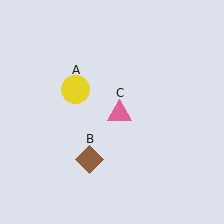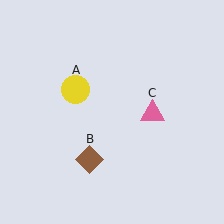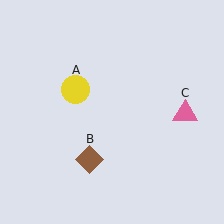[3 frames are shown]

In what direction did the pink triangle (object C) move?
The pink triangle (object C) moved right.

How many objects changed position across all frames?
1 object changed position: pink triangle (object C).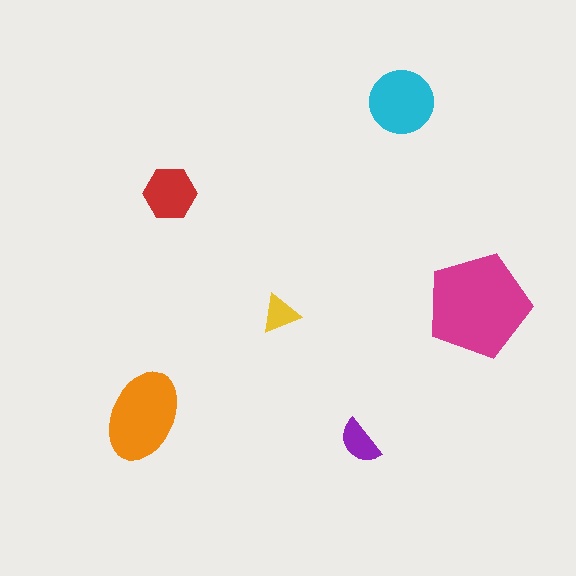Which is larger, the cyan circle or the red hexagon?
The cyan circle.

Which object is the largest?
The magenta pentagon.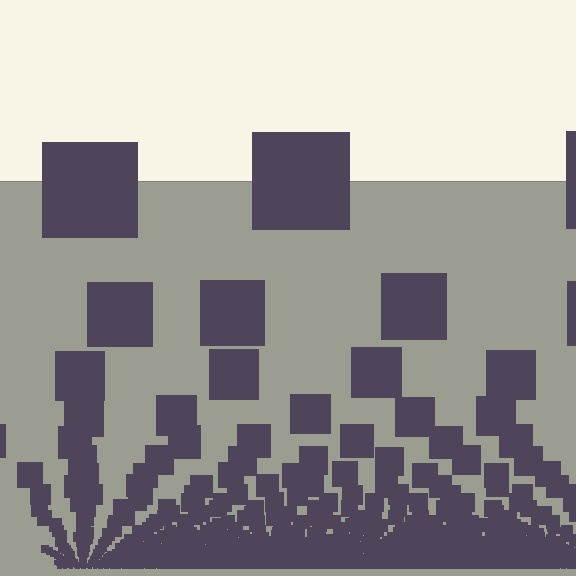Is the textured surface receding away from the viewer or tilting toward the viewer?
The surface appears to tilt toward the viewer. Texture elements get larger and sparser toward the top.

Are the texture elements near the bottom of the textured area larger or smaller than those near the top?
Smaller. The gradient is inverted — elements near the bottom are smaller and denser.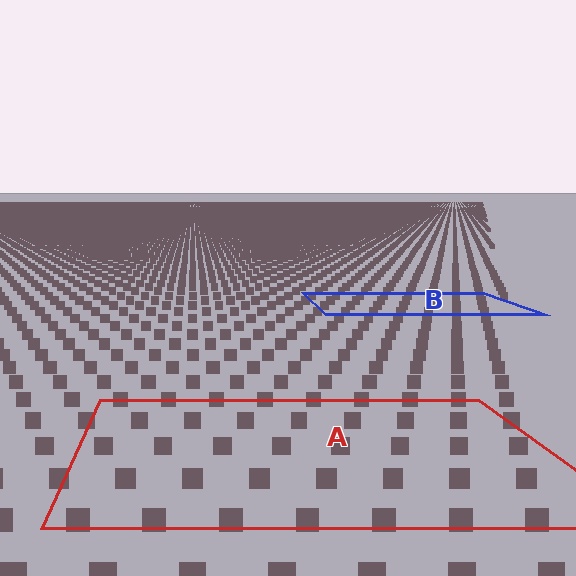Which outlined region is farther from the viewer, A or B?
Region B is farther from the viewer — the texture elements inside it appear smaller and more densely packed.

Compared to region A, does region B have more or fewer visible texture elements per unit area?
Region B has more texture elements per unit area — they are packed more densely because it is farther away.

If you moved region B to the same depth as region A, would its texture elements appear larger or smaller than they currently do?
They would appear larger. At a closer depth, the same texture elements are projected at a bigger on-screen size.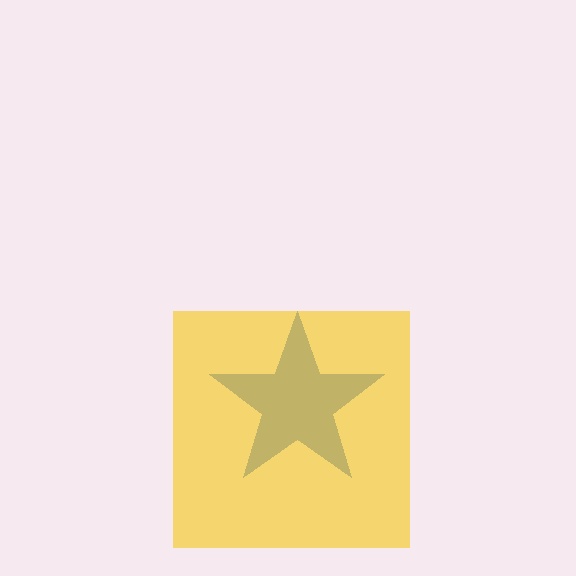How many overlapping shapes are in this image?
There are 2 overlapping shapes in the image.